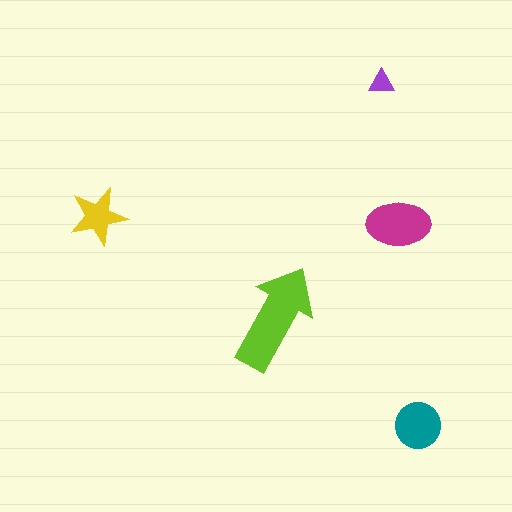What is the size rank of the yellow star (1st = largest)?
4th.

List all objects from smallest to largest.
The purple triangle, the yellow star, the teal circle, the magenta ellipse, the lime arrow.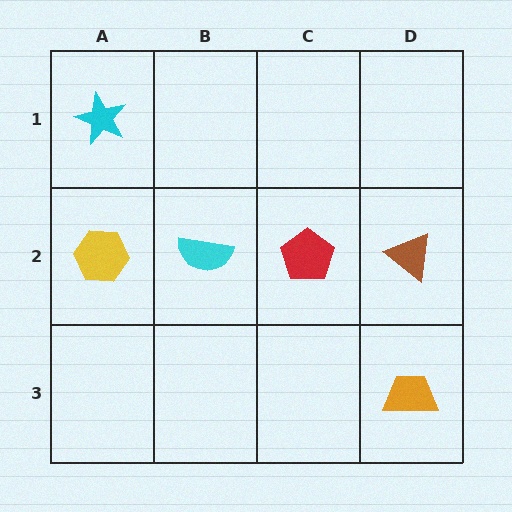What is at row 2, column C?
A red pentagon.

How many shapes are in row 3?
1 shape.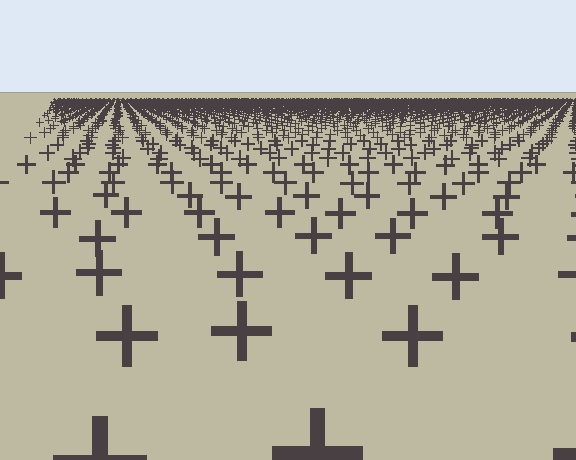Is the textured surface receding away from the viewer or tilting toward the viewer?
The surface is receding away from the viewer. Texture elements get smaller and denser toward the top.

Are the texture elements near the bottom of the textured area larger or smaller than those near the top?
Larger. Near the bottom, elements are closer to the viewer and appear at a bigger on-screen size.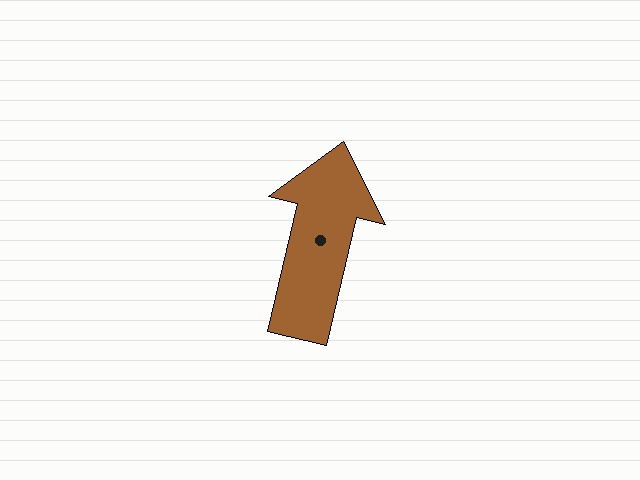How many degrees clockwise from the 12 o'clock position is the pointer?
Approximately 13 degrees.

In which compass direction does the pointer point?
North.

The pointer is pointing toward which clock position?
Roughly 12 o'clock.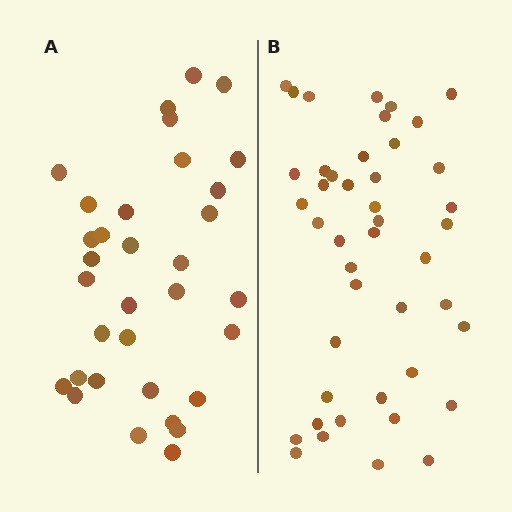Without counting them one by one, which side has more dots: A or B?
Region B (the right region) has more dots.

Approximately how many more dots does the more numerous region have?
Region B has roughly 12 or so more dots than region A.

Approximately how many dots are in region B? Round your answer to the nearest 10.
About 40 dots. (The exact count is 44, which rounds to 40.)